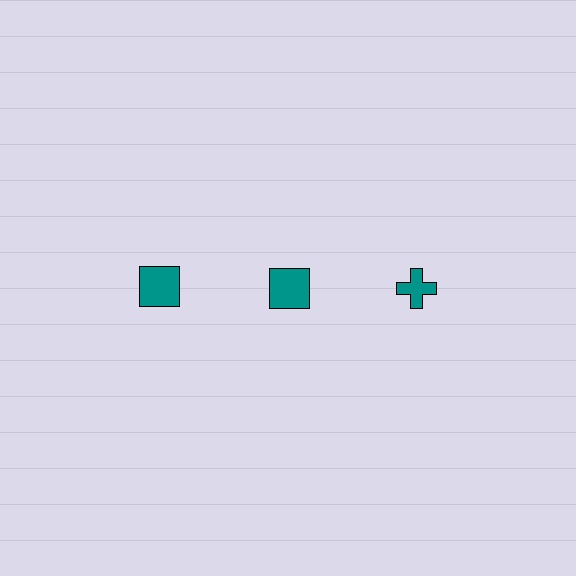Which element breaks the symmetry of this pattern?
The teal cross in the top row, center column breaks the symmetry. All other shapes are teal squares.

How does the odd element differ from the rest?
It has a different shape: cross instead of square.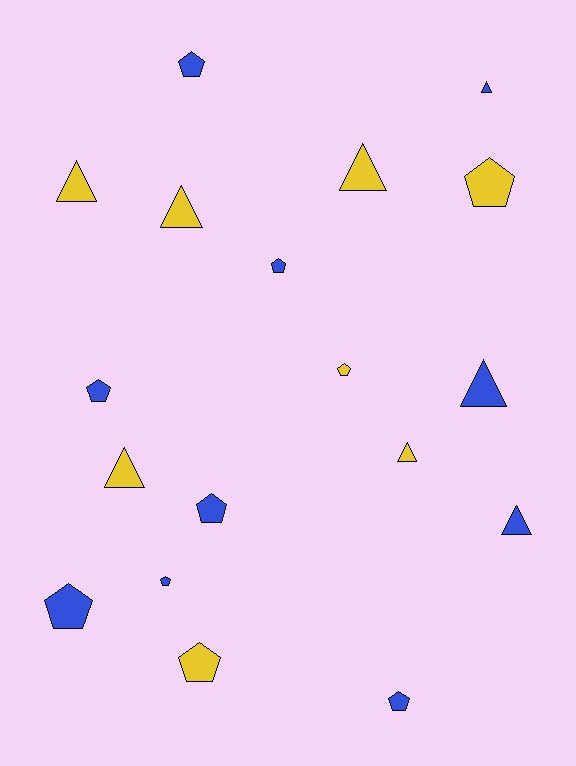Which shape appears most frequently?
Pentagon, with 10 objects.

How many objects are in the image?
There are 18 objects.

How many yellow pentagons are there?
There are 3 yellow pentagons.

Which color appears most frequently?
Blue, with 10 objects.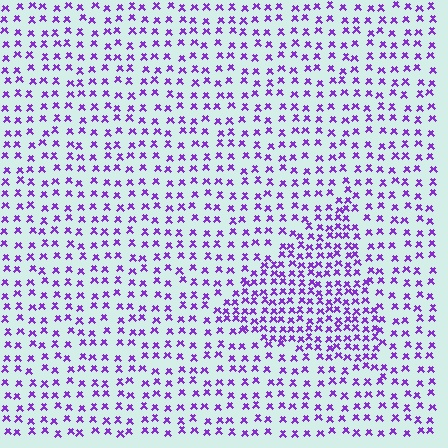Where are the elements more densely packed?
The elements are more densely packed inside the triangle boundary.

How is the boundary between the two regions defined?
The boundary is defined by a change in element density (approximately 1.8x ratio). All elements are the same color, size, and shape.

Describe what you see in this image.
The image contains small purple elements arranged at two different densities. A triangle-shaped region is visible where the elements are more densely packed than the surrounding area.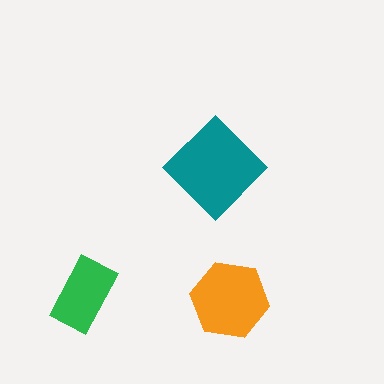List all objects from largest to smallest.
The teal diamond, the orange hexagon, the green rectangle.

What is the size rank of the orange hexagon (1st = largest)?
2nd.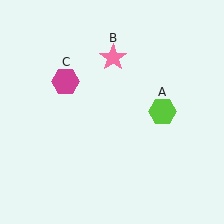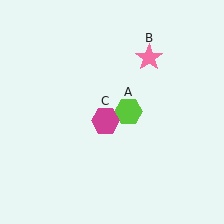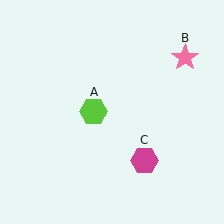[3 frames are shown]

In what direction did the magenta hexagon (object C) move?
The magenta hexagon (object C) moved down and to the right.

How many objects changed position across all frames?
3 objects changed position: lime hexagon (object A), pink star (object B), magenta hexagon (object C).